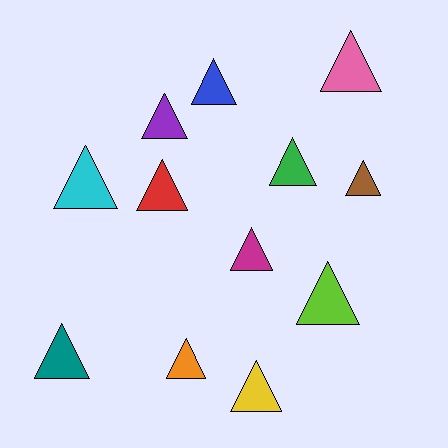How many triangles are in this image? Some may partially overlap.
There are 12 triangles.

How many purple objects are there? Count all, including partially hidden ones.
There is 1 purple object.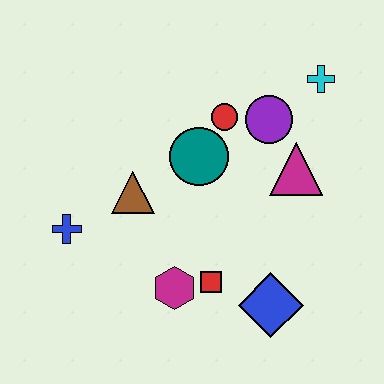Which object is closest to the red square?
The magenta hexagon is closest to the red square.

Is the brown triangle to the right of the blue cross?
Yes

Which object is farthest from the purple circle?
The blue cross is farthest from the purple circle.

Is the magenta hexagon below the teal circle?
Yes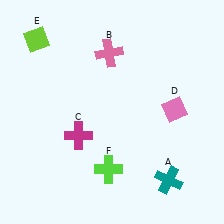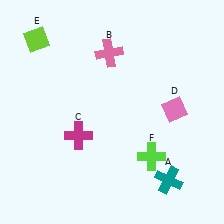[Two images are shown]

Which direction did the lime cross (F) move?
The lime cross (F) moved right.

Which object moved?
The lime cross (F) moved right.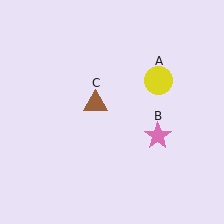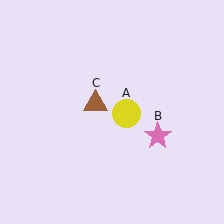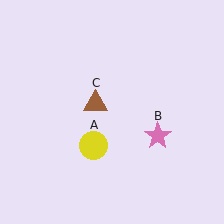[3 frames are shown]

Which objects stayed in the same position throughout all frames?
Pink star (object B) and brown triangle (object C) remained stationary.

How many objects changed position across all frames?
1 object changed position: yellow circle (object A).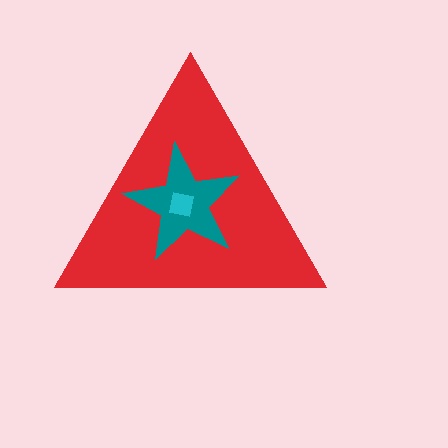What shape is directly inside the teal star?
The cyan square.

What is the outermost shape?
The red triangle.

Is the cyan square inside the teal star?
Yes.